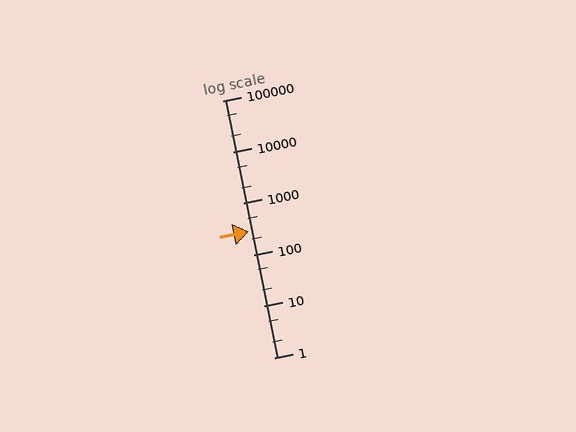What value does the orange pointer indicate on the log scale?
The pointer indicates approximately 280.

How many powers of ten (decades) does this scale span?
The scale spans 5 decades, from 1 to 100000.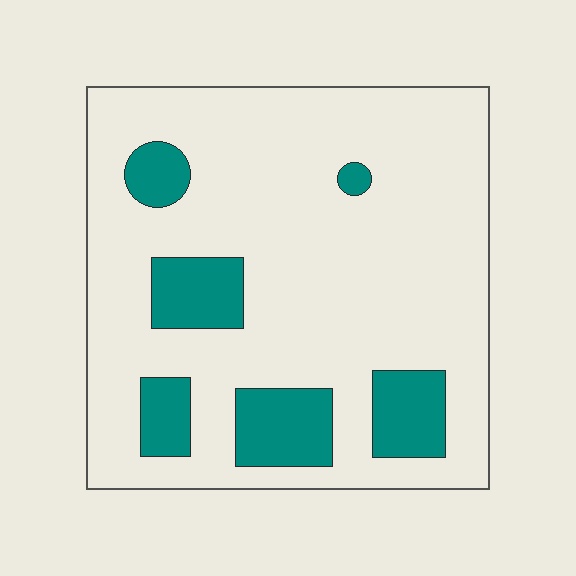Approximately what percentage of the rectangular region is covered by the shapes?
Approximately 20%.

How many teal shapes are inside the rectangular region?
6.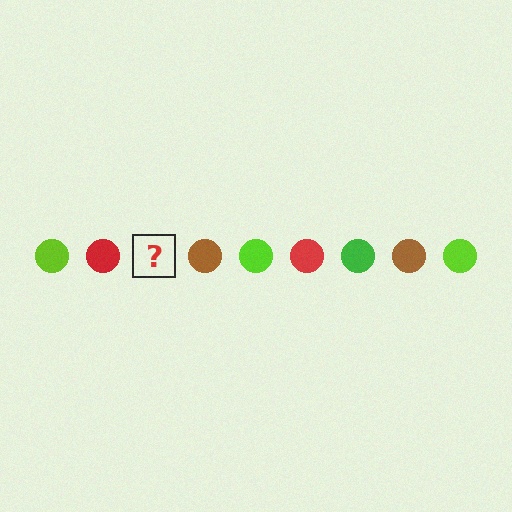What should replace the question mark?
The question mark should be replaced with a green circle.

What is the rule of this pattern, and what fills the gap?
The rule is that the pattern cycles through lime, red, green, brown circles. The gap should be filled with a green circle.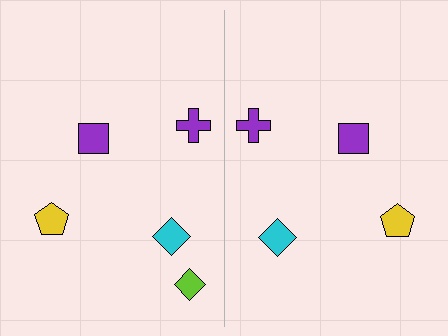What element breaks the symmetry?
A lime diamond is missing from the right side.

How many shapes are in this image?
There are 9 shapes in this image.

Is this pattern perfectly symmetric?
No, the pattern is not perfectly symmetric. A lime diamond is missing from the right side.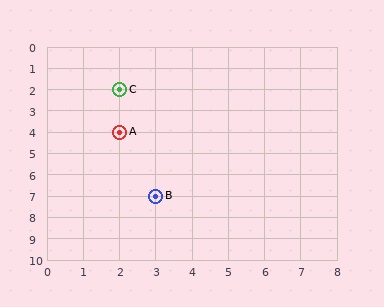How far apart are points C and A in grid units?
Points C and A are 2 rows apart.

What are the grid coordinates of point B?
Point B is at grid coordinates (3, 7).